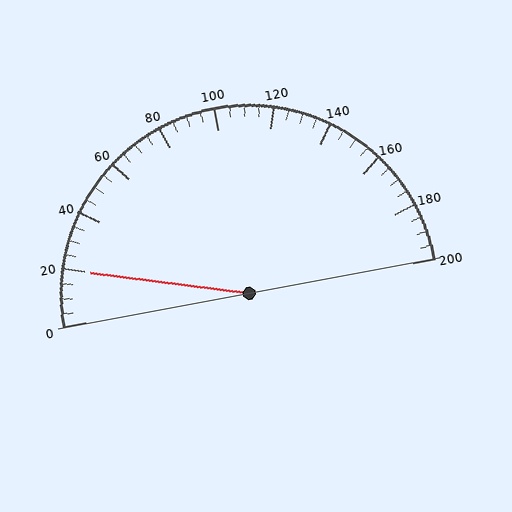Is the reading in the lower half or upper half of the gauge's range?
The reading is in the lower half of the range (0 to 200).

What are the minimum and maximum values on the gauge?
The gauge ranges from 0 to 200.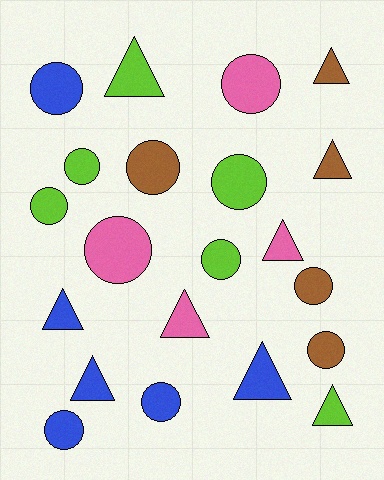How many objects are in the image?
There are 21 objects.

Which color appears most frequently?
Blue, with 6 objects.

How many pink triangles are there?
There are 2 pink triangles.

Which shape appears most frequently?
Circle, with 12 objects.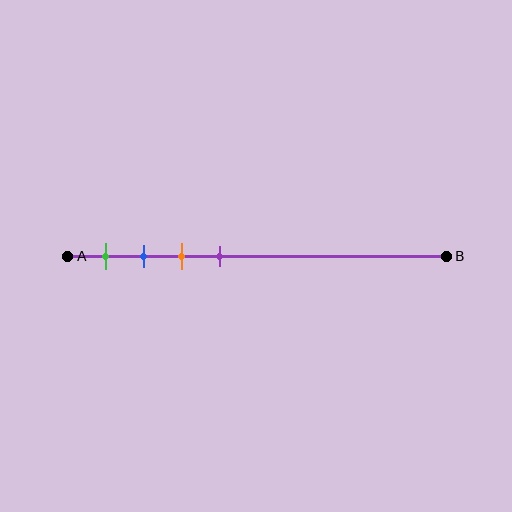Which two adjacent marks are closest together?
The blue and orange marks are the closest adjacent pair.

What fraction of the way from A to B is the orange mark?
The orange mark is approximately 30% (0.3) of the way from A to B.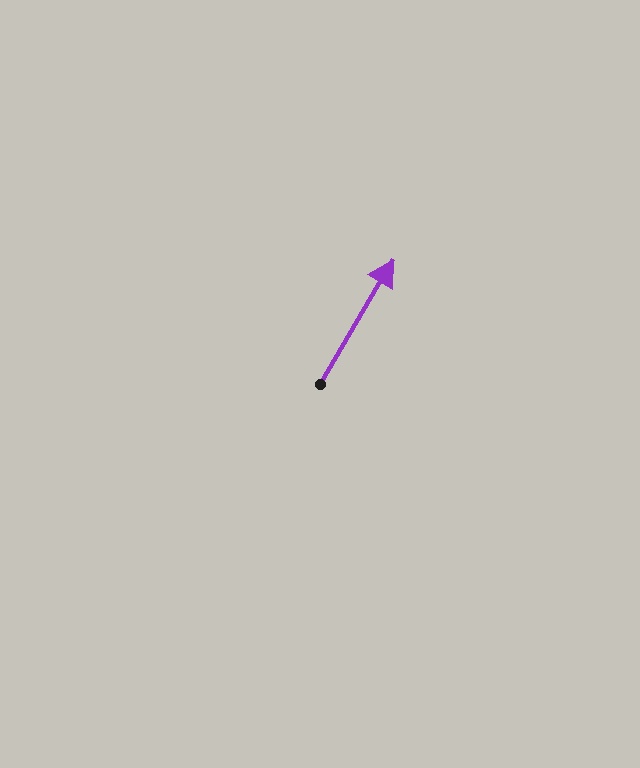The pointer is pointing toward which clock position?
Roughly 1 o'clock.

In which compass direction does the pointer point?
Northeast.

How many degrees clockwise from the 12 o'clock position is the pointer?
Approximately 31 degrees.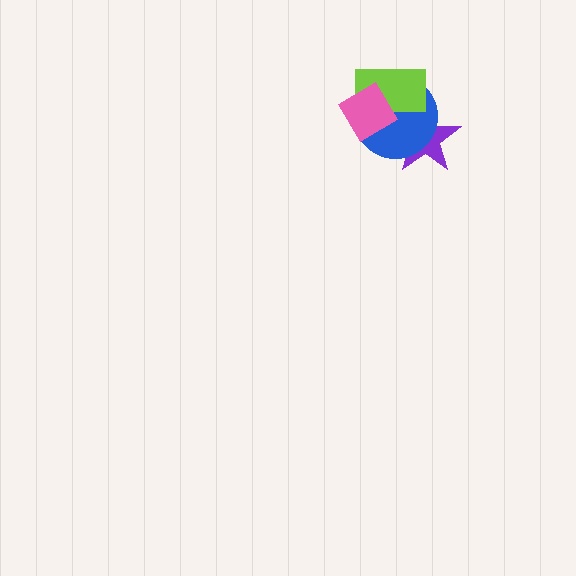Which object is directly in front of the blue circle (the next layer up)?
The lime rectangle is directly in front of the blue circle.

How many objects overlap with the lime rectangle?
3 objects overlap with the lime rectangle.